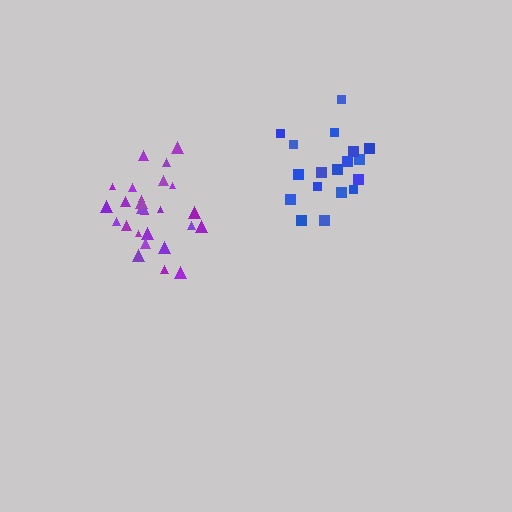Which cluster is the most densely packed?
Purple.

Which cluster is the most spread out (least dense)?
Blue.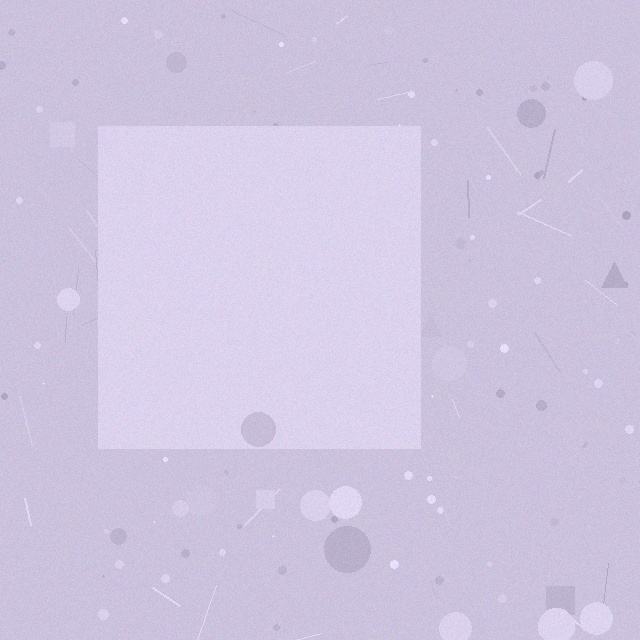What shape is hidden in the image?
A square is hidden in the image.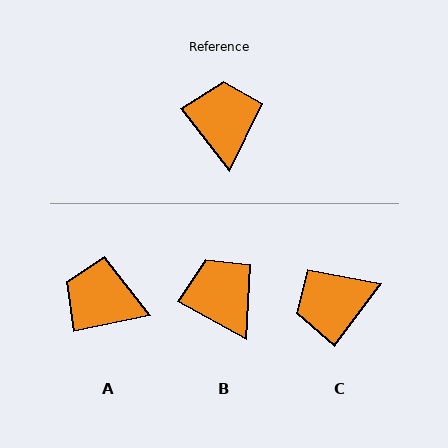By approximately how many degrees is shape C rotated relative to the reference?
Approximately 106 degrees counter-clockwise.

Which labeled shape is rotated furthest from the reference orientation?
C, about 106 degrees away.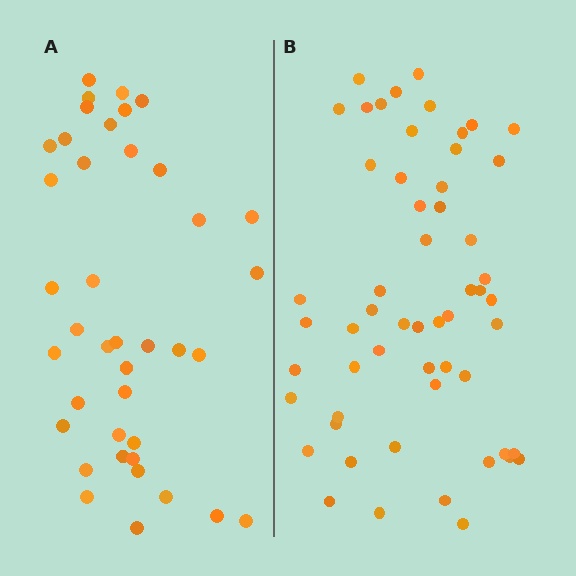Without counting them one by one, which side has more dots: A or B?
Region B (the right region) has more dots.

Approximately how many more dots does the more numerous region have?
Region B has approximately 15 more dots than region A.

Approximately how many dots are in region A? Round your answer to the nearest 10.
About 40 dots.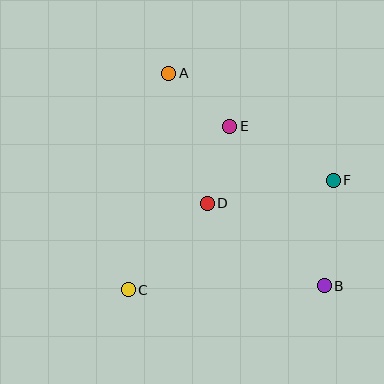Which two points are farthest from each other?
Points A and B are farthest from each other.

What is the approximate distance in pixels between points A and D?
The distance between A and D is approximately 136 pixels.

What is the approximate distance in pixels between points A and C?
The distance between A and C is approximately 220 pixels.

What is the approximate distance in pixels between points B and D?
The distance between B and D is approximately 143 pixels.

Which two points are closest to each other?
Points D and E are closest to each other.